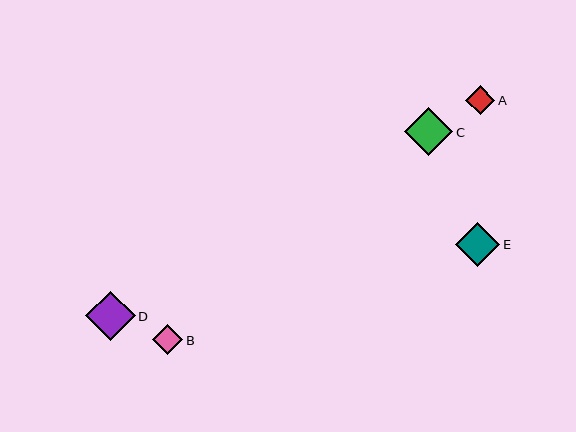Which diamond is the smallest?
Diamond A is the smallest with a size of approximately 29 pixels.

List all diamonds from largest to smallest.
From largest to smallest: D, C, E, B, A.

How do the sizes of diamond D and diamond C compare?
Diamond D and diamond C are approximately the same size.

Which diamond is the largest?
Diamond D is the largest with a size of approximately 49 pixels.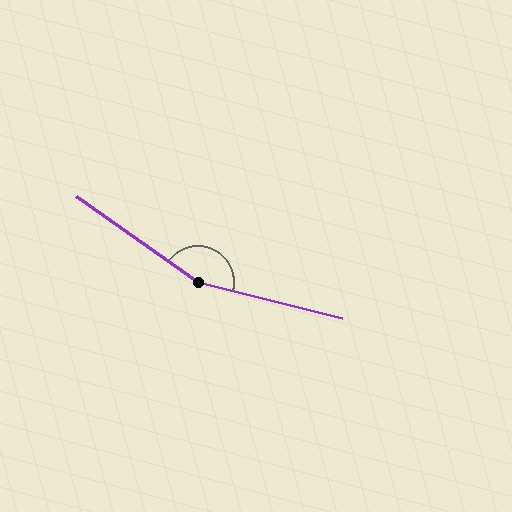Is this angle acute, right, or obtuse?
It is obtuse.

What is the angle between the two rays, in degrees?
Approximately 159 degrees.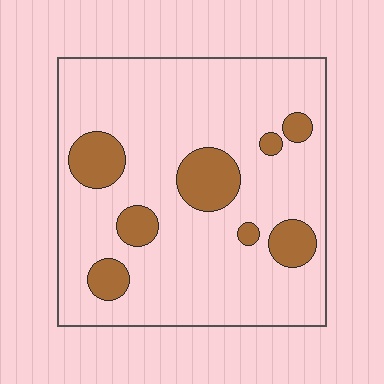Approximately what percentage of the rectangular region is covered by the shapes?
Approximately 15%.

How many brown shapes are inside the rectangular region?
8.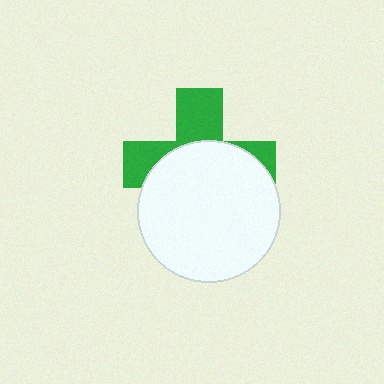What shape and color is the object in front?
The object in front is a white circle.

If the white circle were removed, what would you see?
You would see the complete green cross.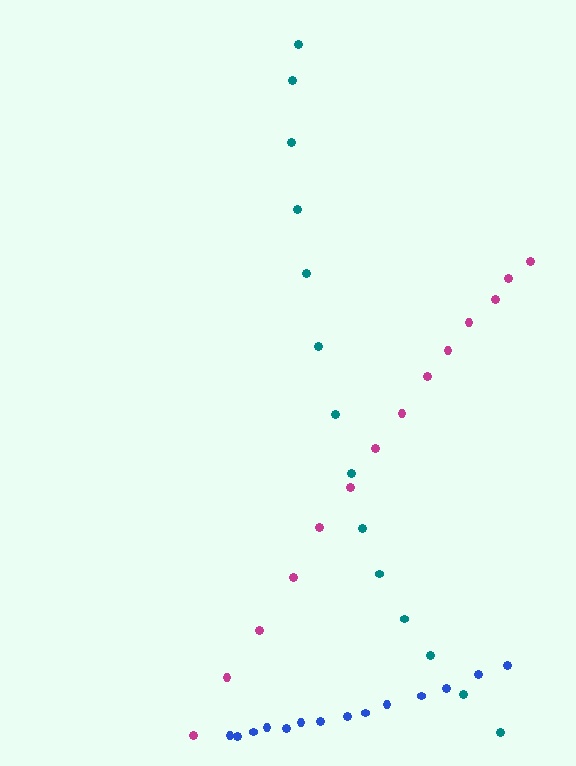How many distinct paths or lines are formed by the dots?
There are 3 distinct paths.